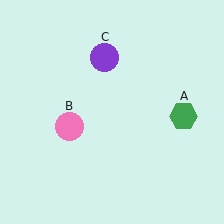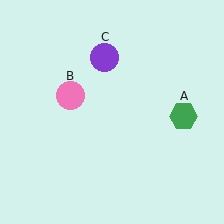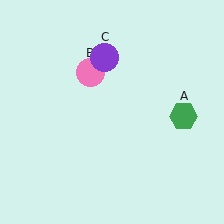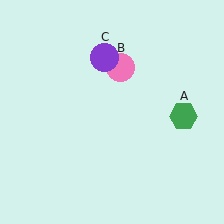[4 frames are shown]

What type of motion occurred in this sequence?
The pink circle (object B) rotated clockwise around the center of the scene.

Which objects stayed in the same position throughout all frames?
Green hexagon (object A) and purple circle (object C) remained stationary.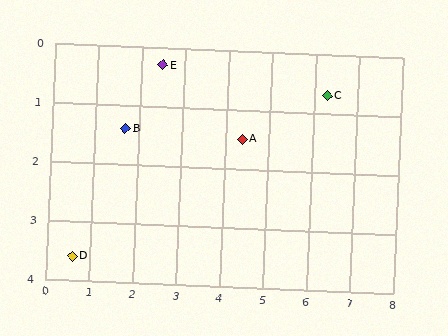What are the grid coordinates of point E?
Point E is at approximately (2.5, 0.3).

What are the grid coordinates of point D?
Point D is at approximately (0.6, 3.6).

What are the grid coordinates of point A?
Point A is at approximately (4.4, 1.5).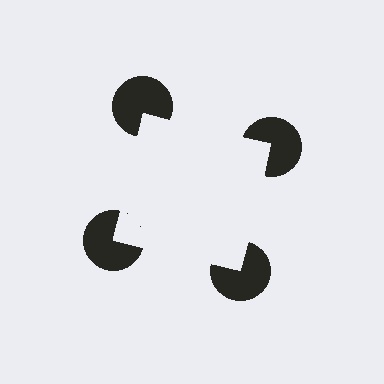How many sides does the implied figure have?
4 sides.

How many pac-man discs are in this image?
There are 4 — one at each vertex of the illusory square.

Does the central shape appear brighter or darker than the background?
It typically appears slightly brighter than the background, even though no actual brightness change is drawn.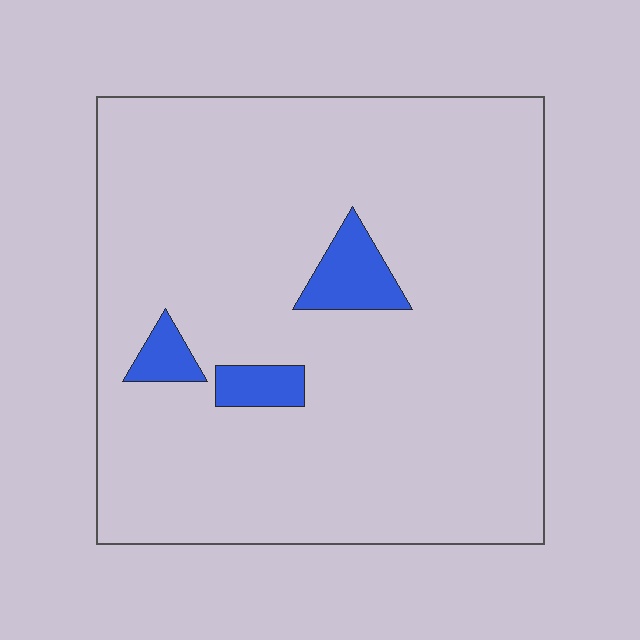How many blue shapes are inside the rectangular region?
3.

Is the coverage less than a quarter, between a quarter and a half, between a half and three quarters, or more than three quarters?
Less than a quarter.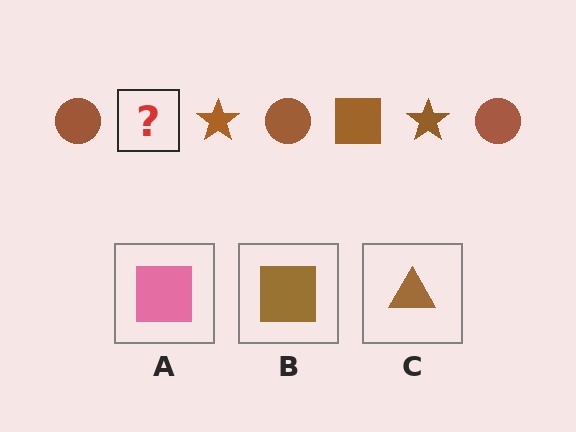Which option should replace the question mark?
Option B.